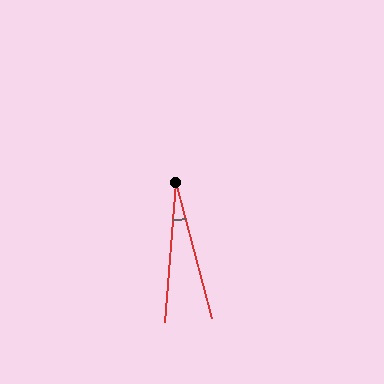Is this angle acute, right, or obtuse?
It is acute.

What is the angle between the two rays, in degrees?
Approximately 19 degrees.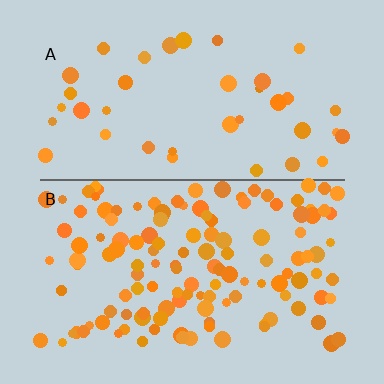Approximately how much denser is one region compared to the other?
Approximately 3.3× — region B over region A.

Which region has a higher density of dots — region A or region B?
B (the bottom).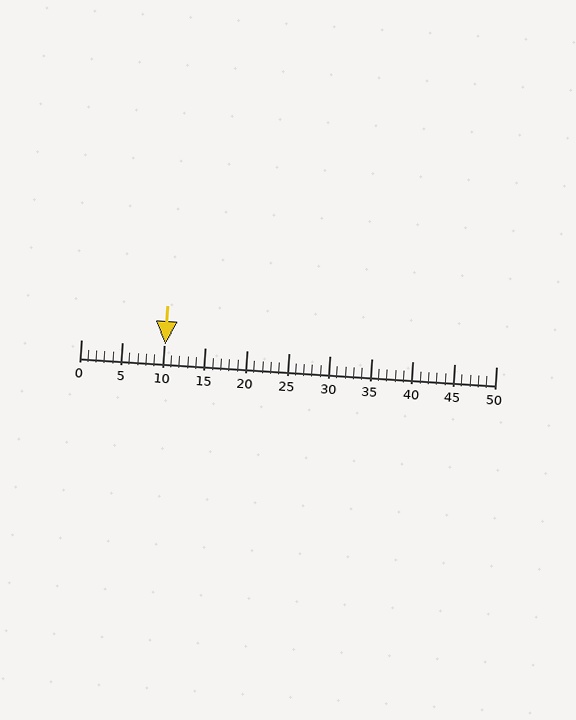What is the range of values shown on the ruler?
The ruler shows values from 0 to 50.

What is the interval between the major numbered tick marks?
The major tick marks are spaced 5 units apart.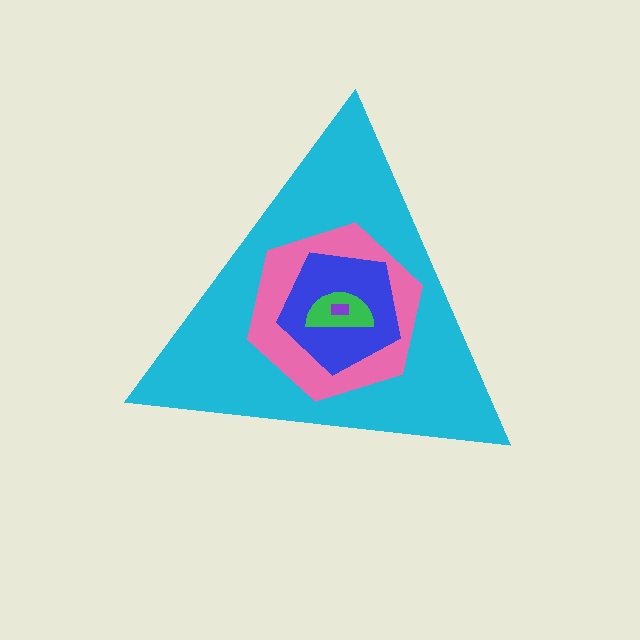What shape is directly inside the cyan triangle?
The pink hexagon.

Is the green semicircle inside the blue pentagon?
Yes.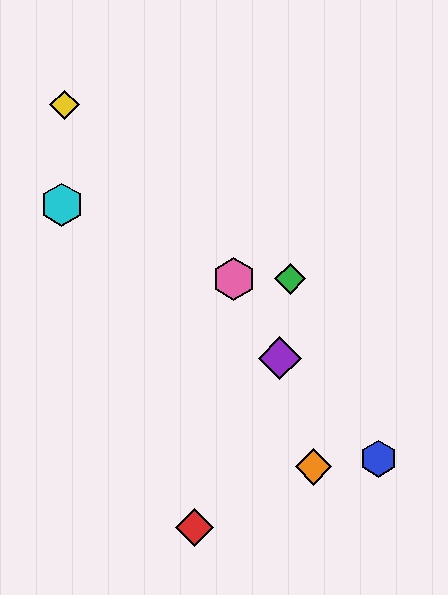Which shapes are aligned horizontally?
The green diamond, the pink hexagon are aligned horizontally.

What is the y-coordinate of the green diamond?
The green diamond is at y≈279.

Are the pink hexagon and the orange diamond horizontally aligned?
No, the pink hexagon is at y≈279 and the orange diamond is at y≈467.